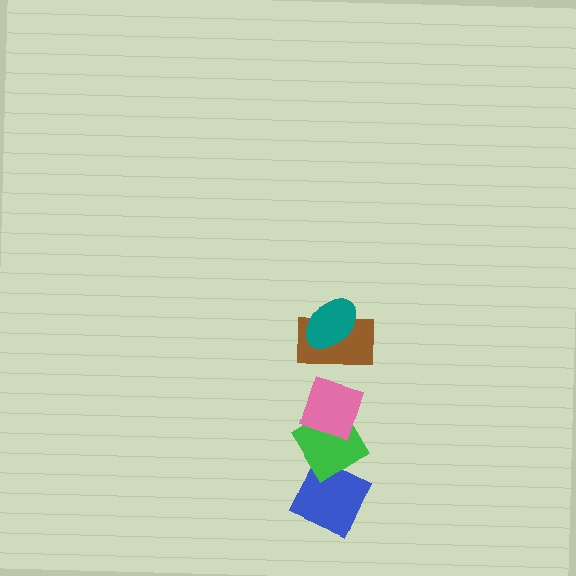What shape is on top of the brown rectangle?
The teal ellipse is on top of the brown rectangle.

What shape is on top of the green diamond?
The pink diamond is on top of the green diamond.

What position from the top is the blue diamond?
The blue diamond is 5th from the top.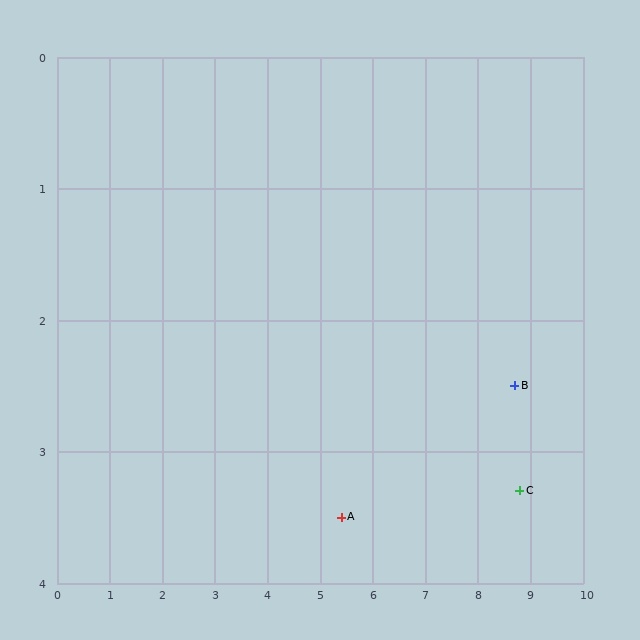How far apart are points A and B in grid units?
Points A and B are about 3.4 grid units apart.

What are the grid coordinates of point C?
Point C is at approximately (8.8, 3.3).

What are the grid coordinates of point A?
Point A is at approximately (5.4, 3.5).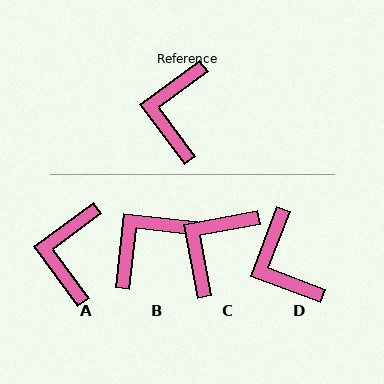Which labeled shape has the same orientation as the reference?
A.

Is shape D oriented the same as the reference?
No, it is off by about 33 degrees.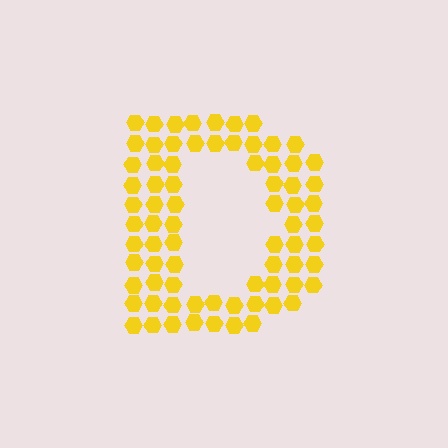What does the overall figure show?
The overall figure shows the letter D.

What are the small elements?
The small elements are hexagons.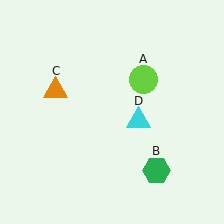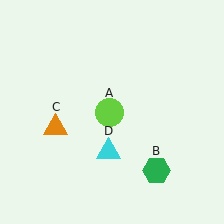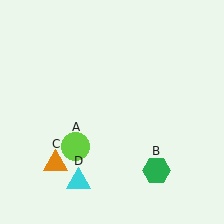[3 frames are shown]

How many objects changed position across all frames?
3 objects changed position: lime circle (object A), orange triangle (object C), cyan triangle (object D).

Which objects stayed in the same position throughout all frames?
Green hexagon (object B) remained stationary.